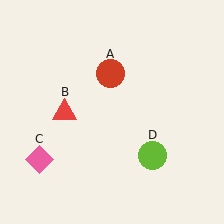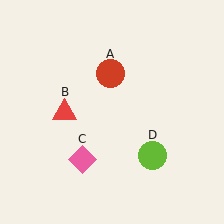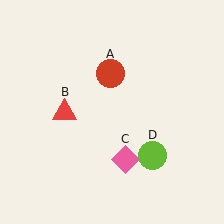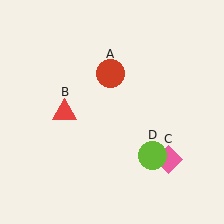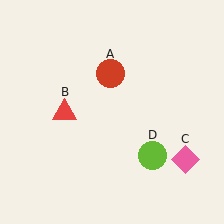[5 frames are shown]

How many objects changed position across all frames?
1 object changed position: pink diamond (object C).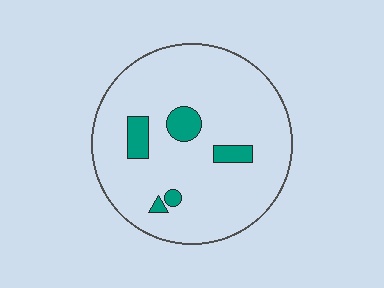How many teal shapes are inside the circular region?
5.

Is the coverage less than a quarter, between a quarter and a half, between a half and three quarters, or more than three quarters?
Less than a quarter.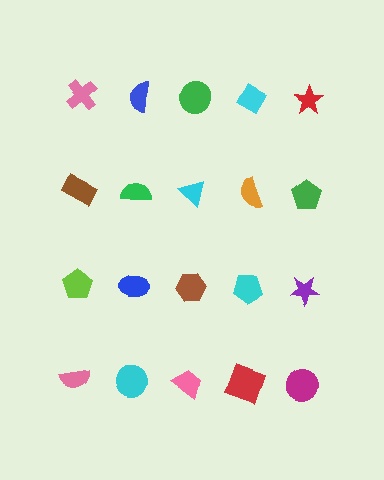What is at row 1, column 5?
A red star.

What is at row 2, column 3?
A cyan triangle.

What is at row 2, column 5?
A green pentagon.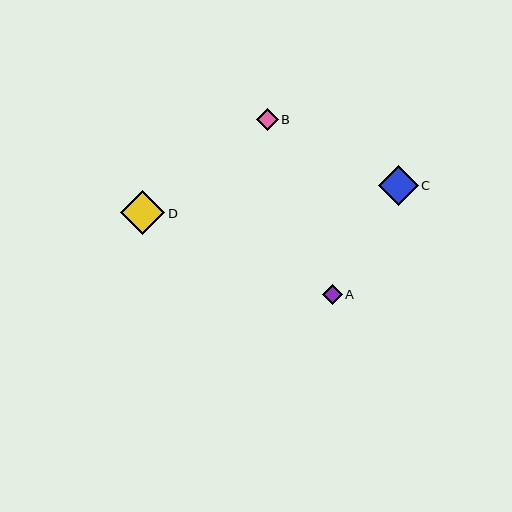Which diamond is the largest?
Diamond D is the largest with a size of approximately 44 pixels.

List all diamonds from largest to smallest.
From largest to smallest: D, C, B, A.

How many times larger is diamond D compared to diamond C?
Diamond D is approximately 1.1 times the size of diamond C.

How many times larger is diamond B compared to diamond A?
Diamond B is approximately 1.1 times the size of diamond A.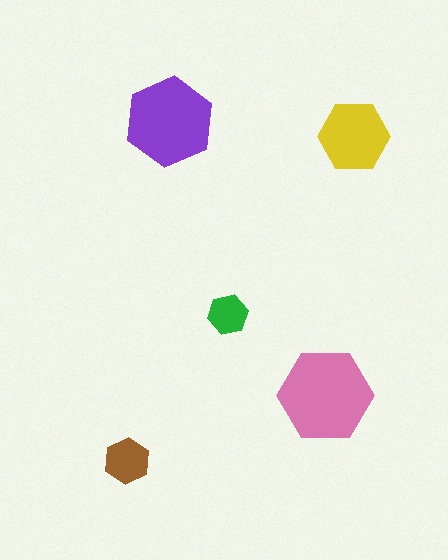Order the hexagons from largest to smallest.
the pink one, the purple one, the yellow one, the brown one, the green one.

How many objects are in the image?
There are 5 objects in the image.